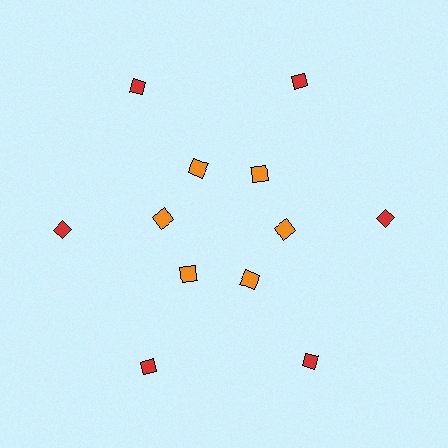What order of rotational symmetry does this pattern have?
This pattern has 6-fold rotational symmetry.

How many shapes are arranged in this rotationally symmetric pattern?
There are 12 shapes, arranged in 6 groups of 2.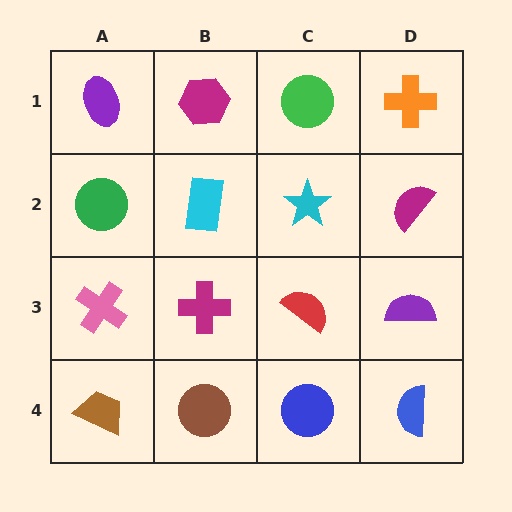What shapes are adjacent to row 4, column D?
A purple semicircle (row 3, column D), a blue circle (row 4, column C).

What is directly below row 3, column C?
A blue circle.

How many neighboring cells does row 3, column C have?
4.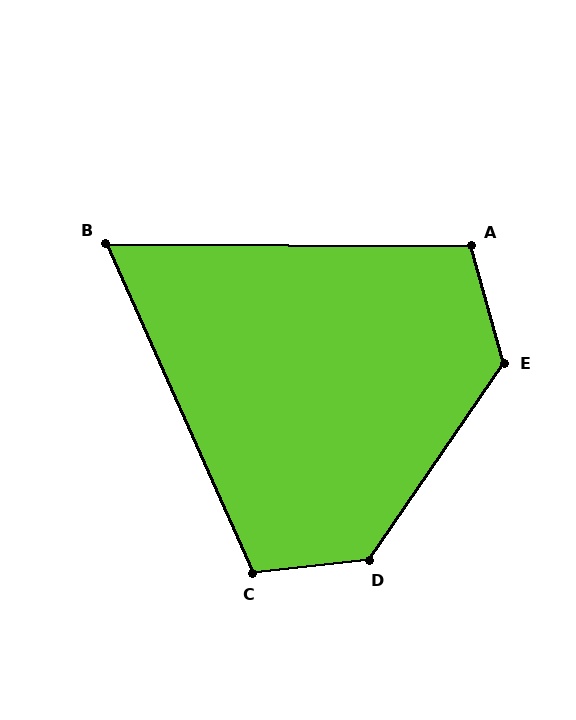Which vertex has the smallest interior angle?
B, at approximately 66 degrees.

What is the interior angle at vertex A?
Approximately 106 degrees (obtuse).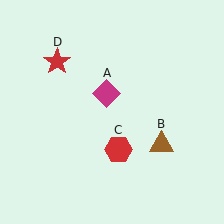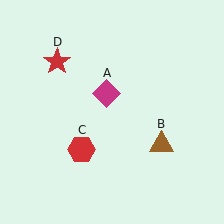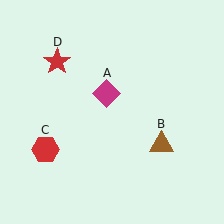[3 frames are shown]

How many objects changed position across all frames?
1 object changed position: red hexagon (object C).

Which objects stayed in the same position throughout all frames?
Magenta diamond (object A) and brown triangle (object B) and red star (object D) remained stationary.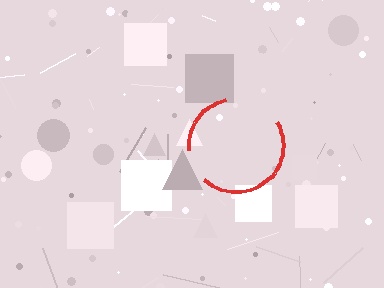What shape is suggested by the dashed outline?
The dashed outline suggests a circle.